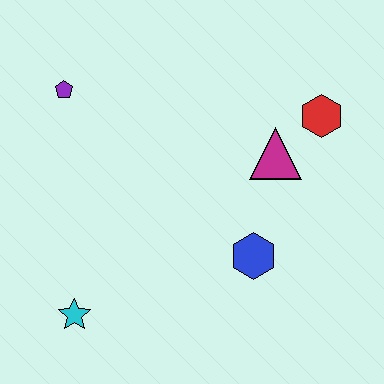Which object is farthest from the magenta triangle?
The cyan star is farthest from the magenta triangle.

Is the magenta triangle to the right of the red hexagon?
No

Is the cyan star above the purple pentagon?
No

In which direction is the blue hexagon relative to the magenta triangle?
The blue hexagon is below the magenta triangle.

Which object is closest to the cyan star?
The blue hexagon is closest to the cyan star.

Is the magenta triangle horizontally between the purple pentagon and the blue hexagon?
No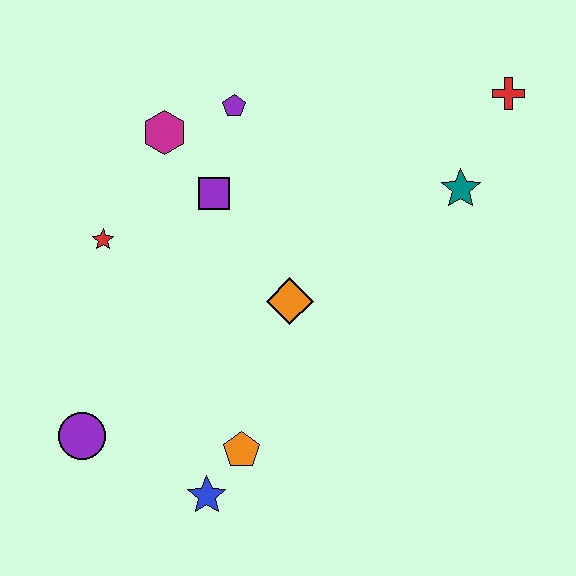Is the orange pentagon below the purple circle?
Yes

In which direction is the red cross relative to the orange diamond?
The red cross is to the right of the orange diamond.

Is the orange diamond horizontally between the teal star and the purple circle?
Yes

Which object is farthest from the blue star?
The red cross is farthest from the blue star.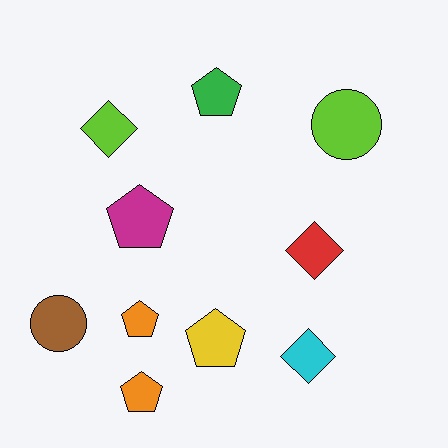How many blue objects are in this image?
There are no blue objects.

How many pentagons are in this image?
There are 5 pentagons.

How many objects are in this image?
There are 10 objects.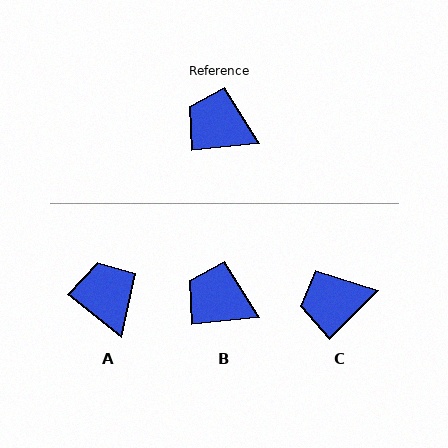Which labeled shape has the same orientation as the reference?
B.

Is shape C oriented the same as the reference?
No, it is off by about 39 degrees.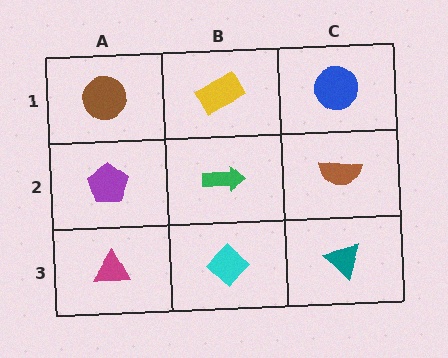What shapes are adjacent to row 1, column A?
A purple pentagon (row 2, column A), a yellow rectangle (row 1, column B).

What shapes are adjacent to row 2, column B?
A yellow rectangle (row 1, column B), a cyan diamond (row 3, column B), a purple pentagon (row 2, column A), a brown semicircle (row 2, column C).